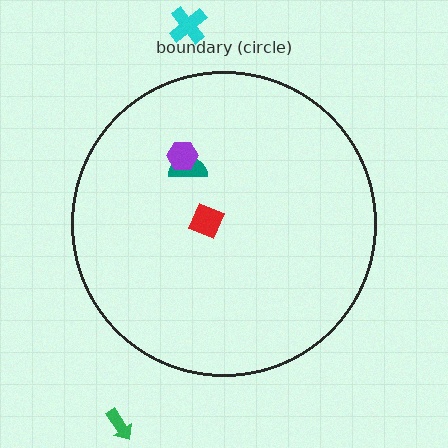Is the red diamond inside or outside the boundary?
Inside.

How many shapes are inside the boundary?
3 inside, 2 outside.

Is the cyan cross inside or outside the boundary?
Outside.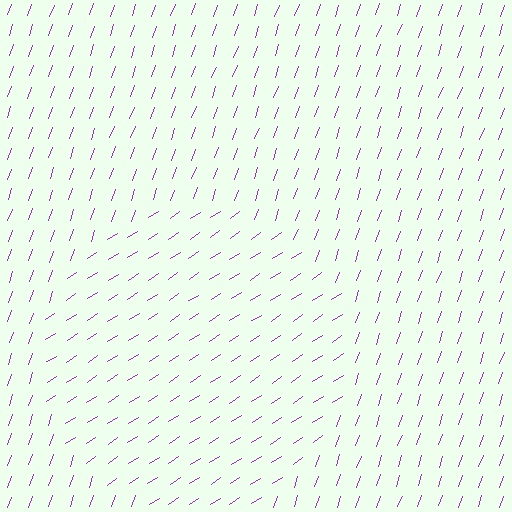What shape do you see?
I see a circle.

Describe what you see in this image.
The image is filled with small purple line segments. A circle region in the image has lines oriented differently from the surrounding lines, creating a visible texture boundary.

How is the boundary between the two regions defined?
The boundary is defined purely by a change in line orientation (approximately 37 degrees difference). All lines are the same color and thickness.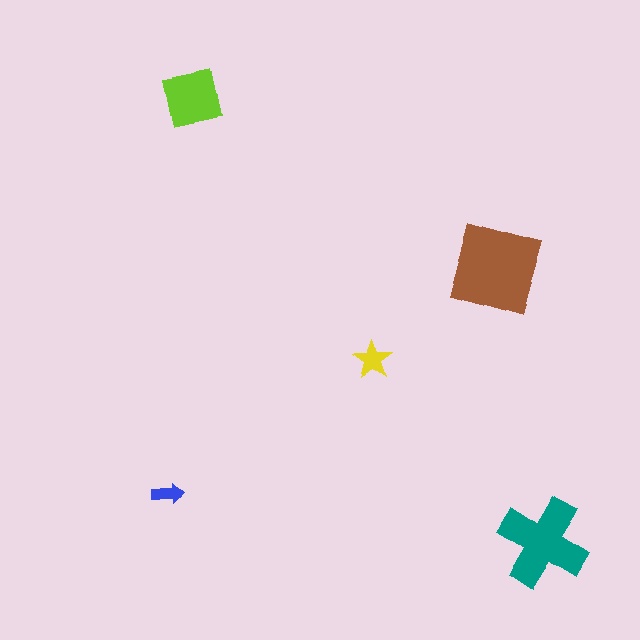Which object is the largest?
The brown square.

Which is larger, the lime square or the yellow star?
The lime square.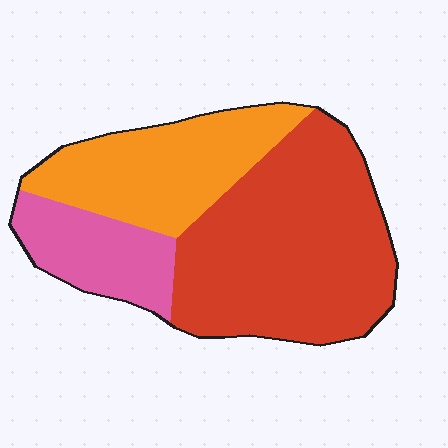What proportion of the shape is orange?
Orange covers 29% of the shape.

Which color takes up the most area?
Red, at roughly 55%.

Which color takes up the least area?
Pink, at roughly 20%.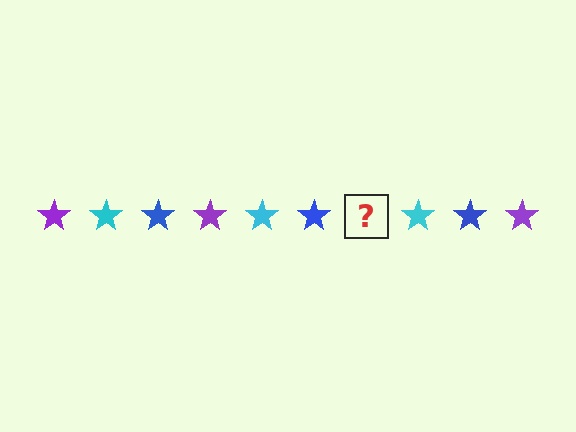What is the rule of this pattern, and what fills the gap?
The rule is that the pattern cycles through purple, cyan, blue stars. The gap should be filled with a purple star.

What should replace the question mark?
The question mark should be replaced with a purple star.